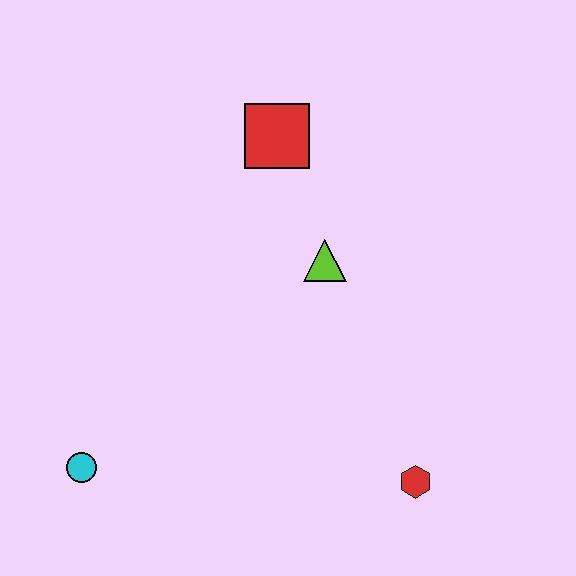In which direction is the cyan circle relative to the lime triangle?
The cyan circle is to the left of the lime triangle.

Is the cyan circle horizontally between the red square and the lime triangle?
No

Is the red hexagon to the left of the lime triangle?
No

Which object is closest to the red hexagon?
The lime triangle is closest to the red hexagon.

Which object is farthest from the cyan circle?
The red square is farthest from the cyan circle.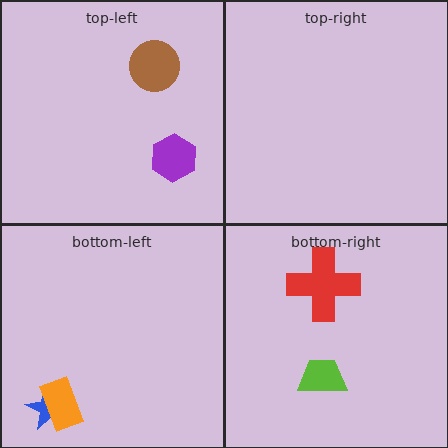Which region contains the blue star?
The bottom-left region.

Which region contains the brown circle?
The top-left region.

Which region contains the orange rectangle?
The bottom-left region.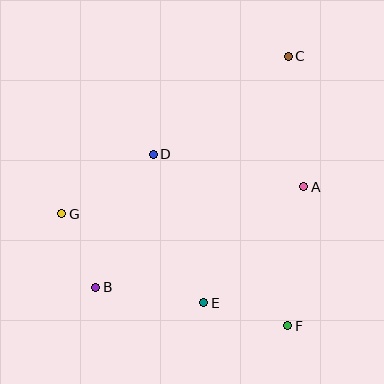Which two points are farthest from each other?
Points B and C are farthest from each other.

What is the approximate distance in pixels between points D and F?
The distance between D and F is approximately 218 pixels.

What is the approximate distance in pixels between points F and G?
The distance between F and G is approximately 252 pixels.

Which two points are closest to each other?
Points B and G are closest to each other.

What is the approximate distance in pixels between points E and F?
The distance between E and F is approximately 87 pixels.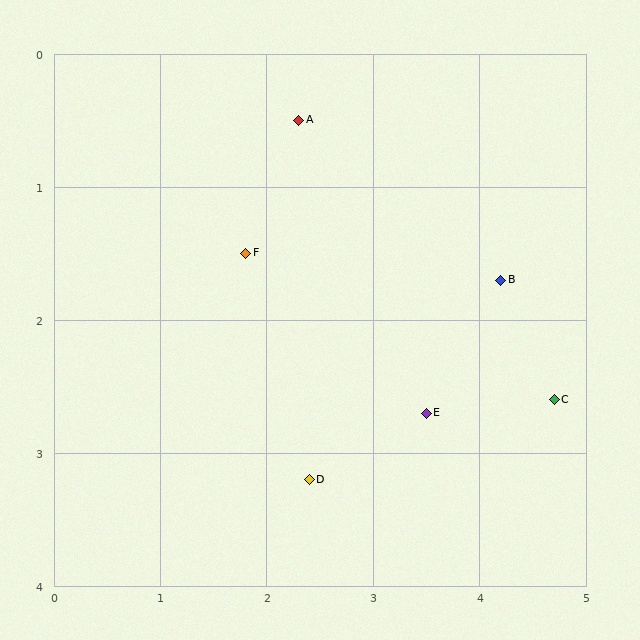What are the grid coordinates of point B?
Point B is at approximately (4.2, 1.7).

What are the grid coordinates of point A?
Point A is at approximately (2.3, 0.5).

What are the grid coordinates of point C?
Point C is at approximately (4.7, 2.6).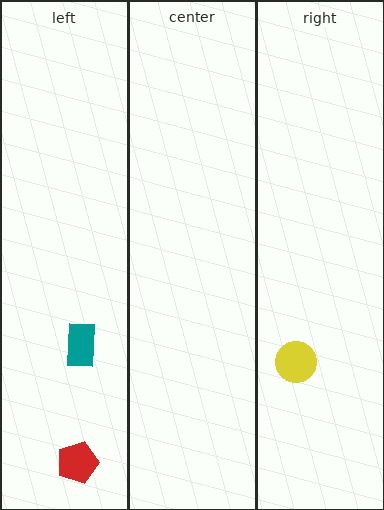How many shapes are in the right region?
1.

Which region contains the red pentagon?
The left region.